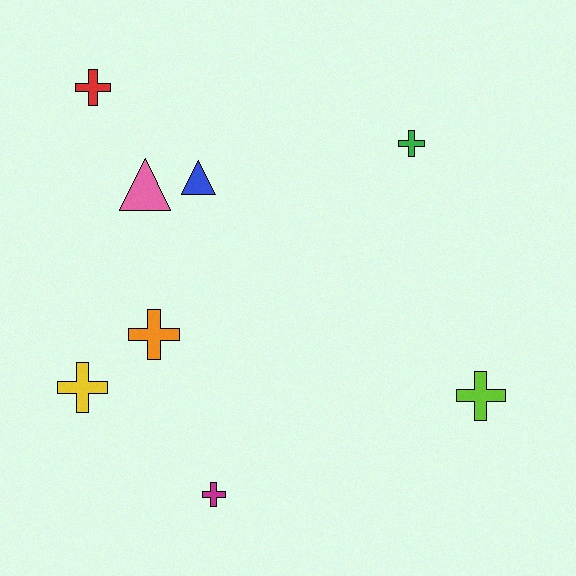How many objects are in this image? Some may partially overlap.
There are 8 objects.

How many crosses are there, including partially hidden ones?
There are 6 crosses.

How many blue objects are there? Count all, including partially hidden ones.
There is 1 blue object.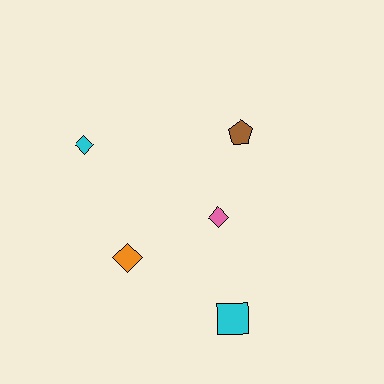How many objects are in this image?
There are 5 objects.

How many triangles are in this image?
There are no triangles.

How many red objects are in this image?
There are no red objects.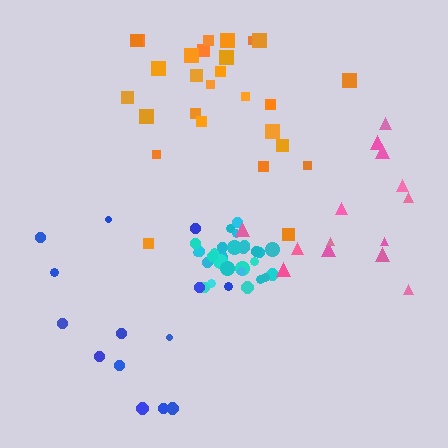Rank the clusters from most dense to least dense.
cyan, orange, pink, blue.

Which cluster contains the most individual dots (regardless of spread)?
Cyan (29).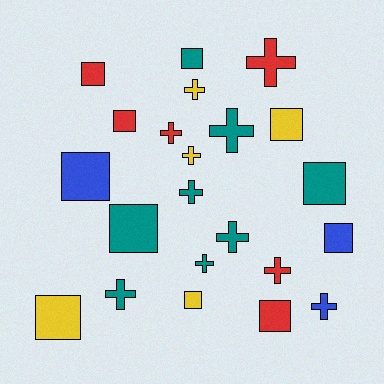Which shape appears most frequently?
Cross, with 11 objects.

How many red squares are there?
There are 3 red squares.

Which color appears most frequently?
Teal, with 8 objects.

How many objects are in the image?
There are 22 objects.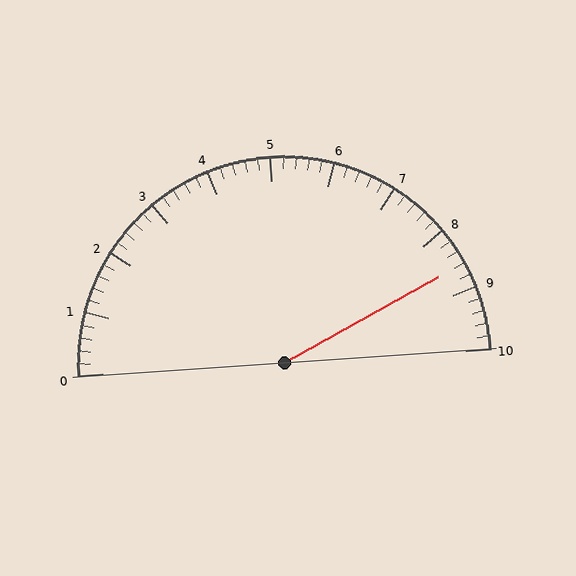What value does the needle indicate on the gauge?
The needle indicates approximately 8.6.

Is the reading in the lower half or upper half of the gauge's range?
The reading is in the upper half of the range (0 to 10).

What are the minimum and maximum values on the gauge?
The gauge ranges from 0 to 10.